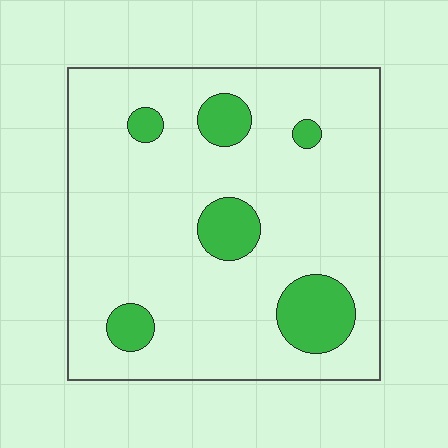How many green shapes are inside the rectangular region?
6.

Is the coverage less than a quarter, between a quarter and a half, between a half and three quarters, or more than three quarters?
Less than a quarter.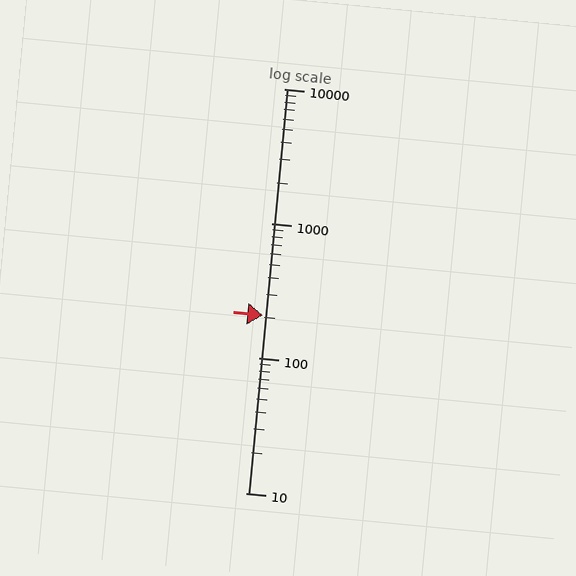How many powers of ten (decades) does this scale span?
The scale spans 3 decades, from 10 to 10000.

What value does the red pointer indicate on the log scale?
The pointer indicates approximately 210.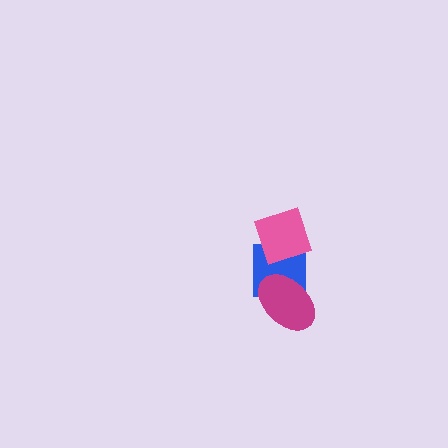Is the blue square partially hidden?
Yes, it is partially covered by another shape.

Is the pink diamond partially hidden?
No, no other shape covers it.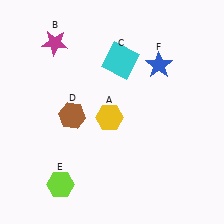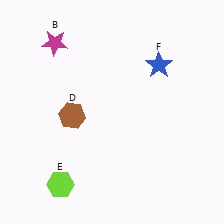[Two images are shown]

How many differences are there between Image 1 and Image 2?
There are 2 differences between the two images.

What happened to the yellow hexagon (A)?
The yellow hexagon (A) was removed in Image 2. It was in the bottom-left area of Image 1.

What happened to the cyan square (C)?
The cyan square (C) was removed in Image 2. It was in the top-right area of Image 1.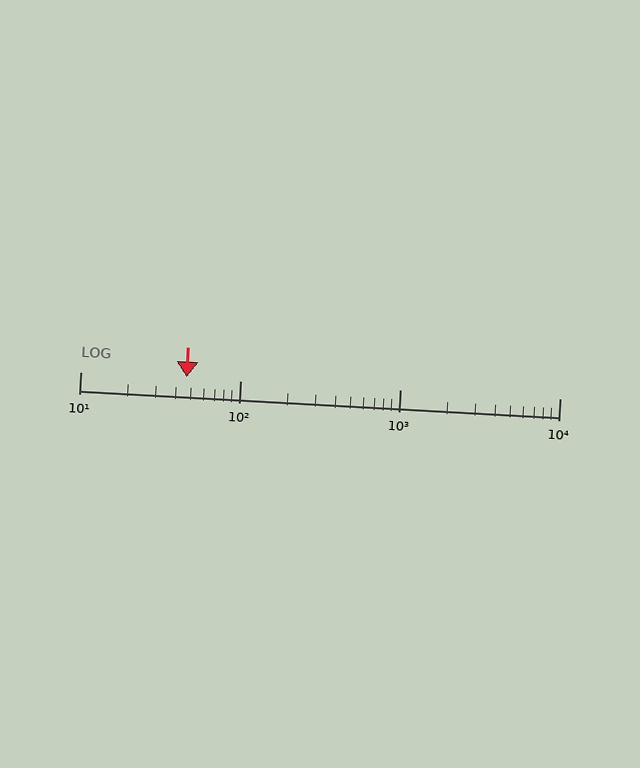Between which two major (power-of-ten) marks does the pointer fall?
The pointer is between 10 and 100.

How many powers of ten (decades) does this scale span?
The scale spans 3 decades, from 10 to 10000.